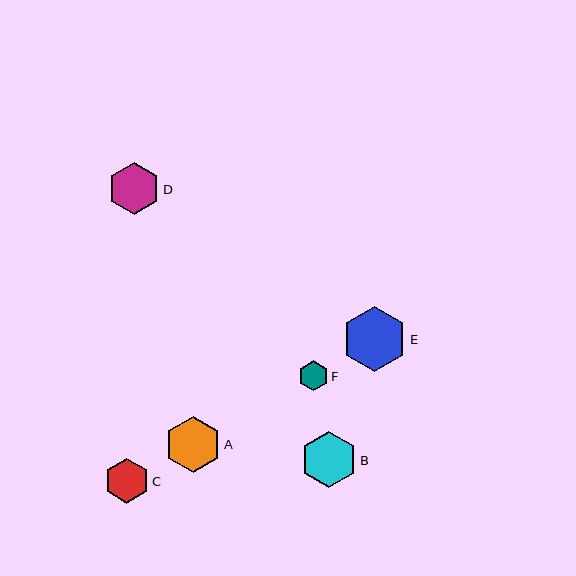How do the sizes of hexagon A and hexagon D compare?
Hexagon A and hexagon D are approximately the same size.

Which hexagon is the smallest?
Hexagon F is the smallest with a size of approximately 30 pixels.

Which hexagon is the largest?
Hexagon E is the largest with a size of approximately 64 pixels.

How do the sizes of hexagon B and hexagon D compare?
Hexagon B and hexagon D are approximately the same size.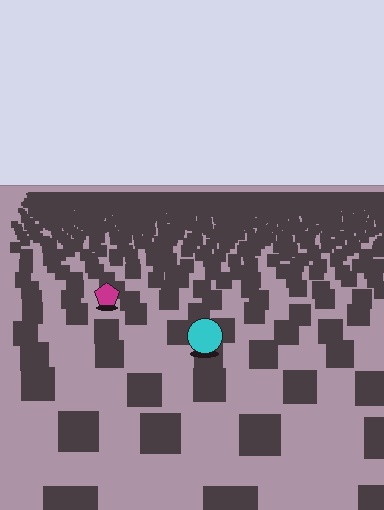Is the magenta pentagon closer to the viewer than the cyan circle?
No. The cyan circle is closer — you can tell from the texture gradient: the ground texture is coarser near it.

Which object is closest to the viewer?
The cyan circle is closest. The texture marks near it are larger and more spread out.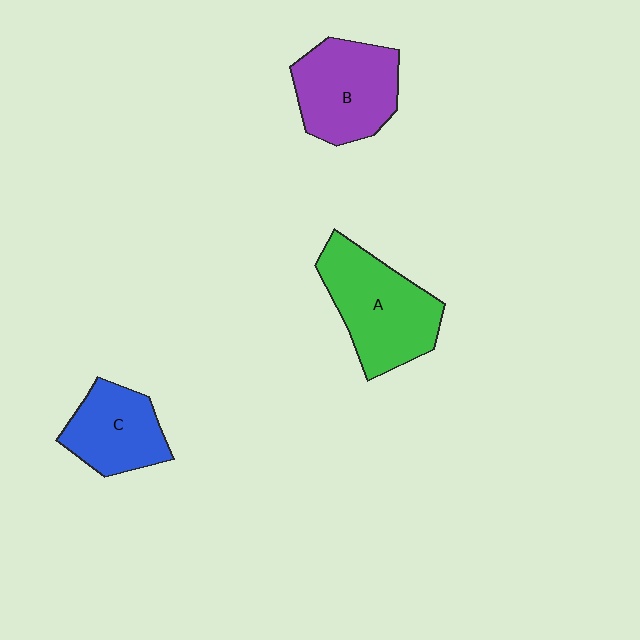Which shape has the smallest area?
Shape C (blue).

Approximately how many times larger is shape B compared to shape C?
Approximately 1.3 times.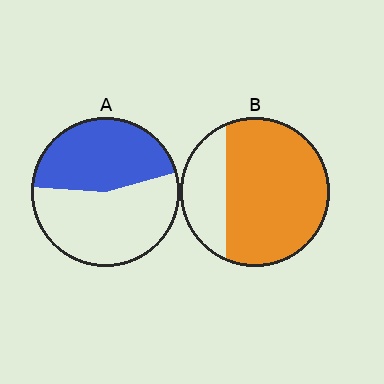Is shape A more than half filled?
No.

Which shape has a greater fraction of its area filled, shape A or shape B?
Shape B.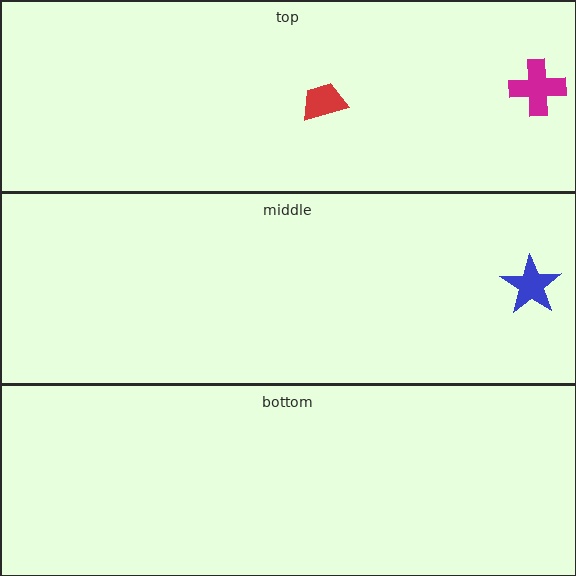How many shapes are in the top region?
2.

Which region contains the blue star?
The middle region.